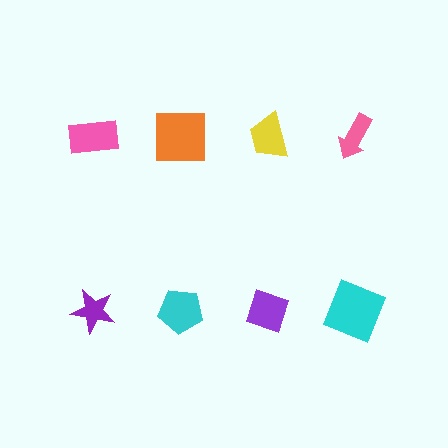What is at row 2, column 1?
A purple star.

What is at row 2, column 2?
A cyan pentagon.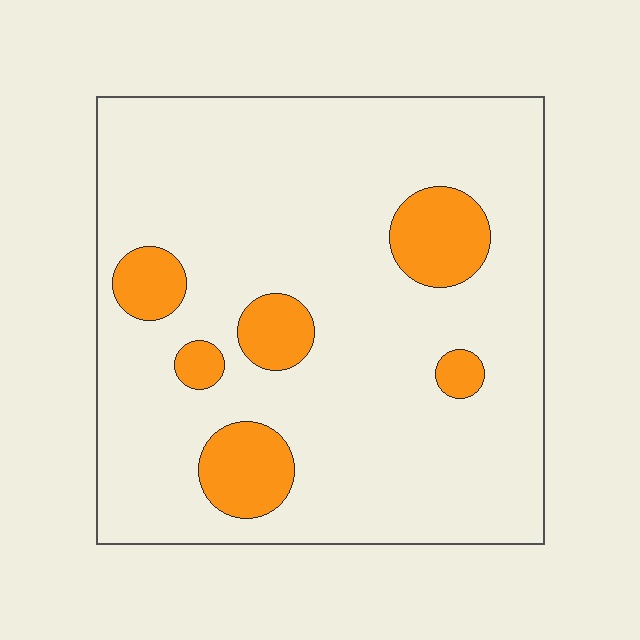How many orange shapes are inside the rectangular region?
6.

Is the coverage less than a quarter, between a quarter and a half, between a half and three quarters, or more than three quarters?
Less than a quarter.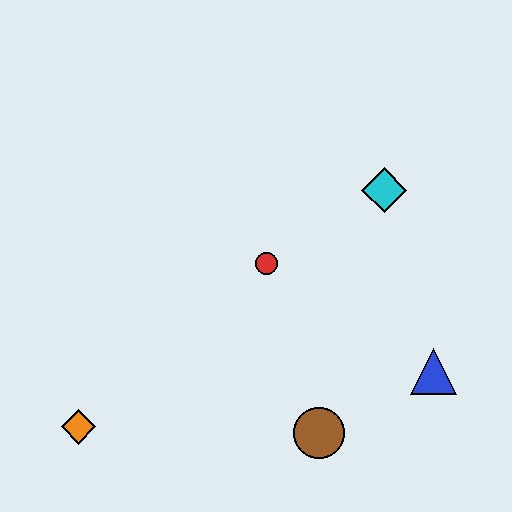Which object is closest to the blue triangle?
The brown circle is closest to the blue triangle.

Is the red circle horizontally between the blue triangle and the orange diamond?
Yes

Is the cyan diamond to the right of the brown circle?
Yes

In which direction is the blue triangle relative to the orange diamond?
The blue triangle is to the right of the orange diamond.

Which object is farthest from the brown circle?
The cyan diamond is farthest from the brown circle.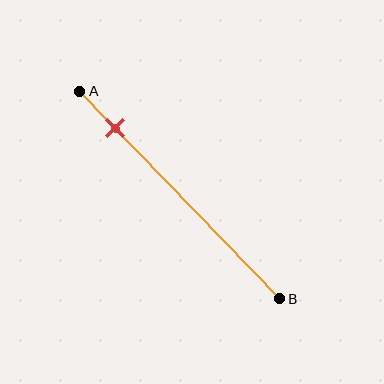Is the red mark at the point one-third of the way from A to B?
No, the mark is at about 20% from A, not at the 33% one-third point.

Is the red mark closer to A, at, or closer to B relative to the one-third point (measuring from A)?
The red mark is closer to point A than the one-third point of segment AB.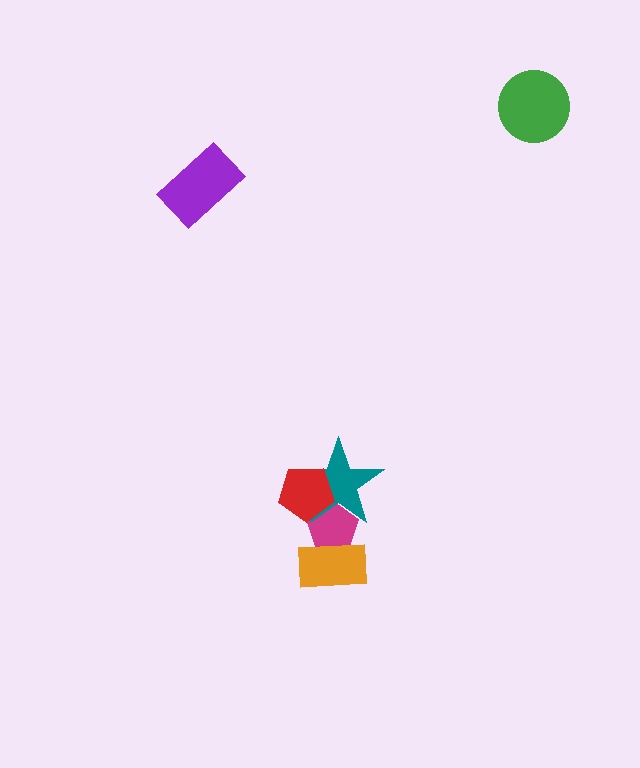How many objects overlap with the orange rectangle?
1 object overlaps with the orange rectangle.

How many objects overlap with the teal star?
2 objects overlap with the teal star.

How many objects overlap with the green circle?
0 objects overlap with the green circle.